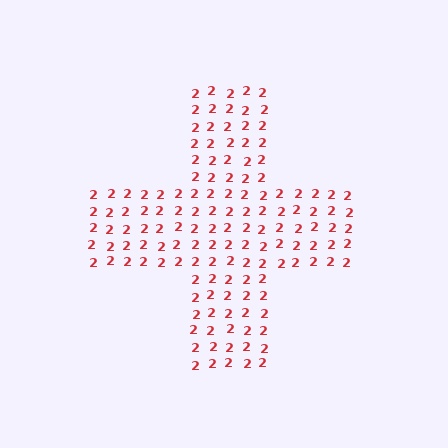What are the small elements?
The small elements are digit 2's.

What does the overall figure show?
The overall figure shows a cross.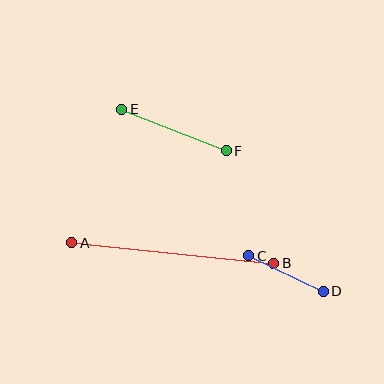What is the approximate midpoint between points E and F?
The midpoint is at approximately (174, 130) pixels.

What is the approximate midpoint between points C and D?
The midpoint is at approximately (286, 273) pixels.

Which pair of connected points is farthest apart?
Points A and B are farthest apart.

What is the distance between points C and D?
The distance is approximately 82 pixels.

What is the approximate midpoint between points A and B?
The midpoint is at approximately (173, 253) pixels.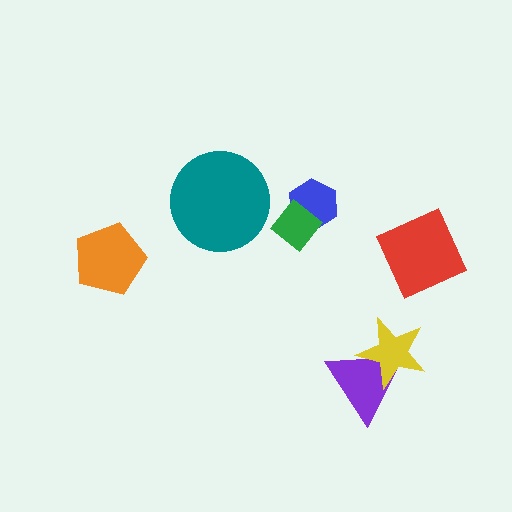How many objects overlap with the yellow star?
1 object overlaps with the yellow star.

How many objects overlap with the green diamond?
1 object overlaps with the green diamond.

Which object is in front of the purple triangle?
The yellow star is in front of the purple triangle.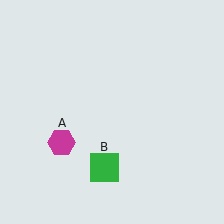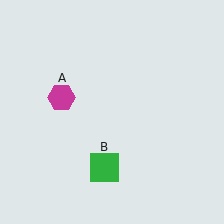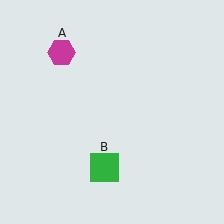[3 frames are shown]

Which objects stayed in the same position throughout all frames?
Green square (object B) remained stationary.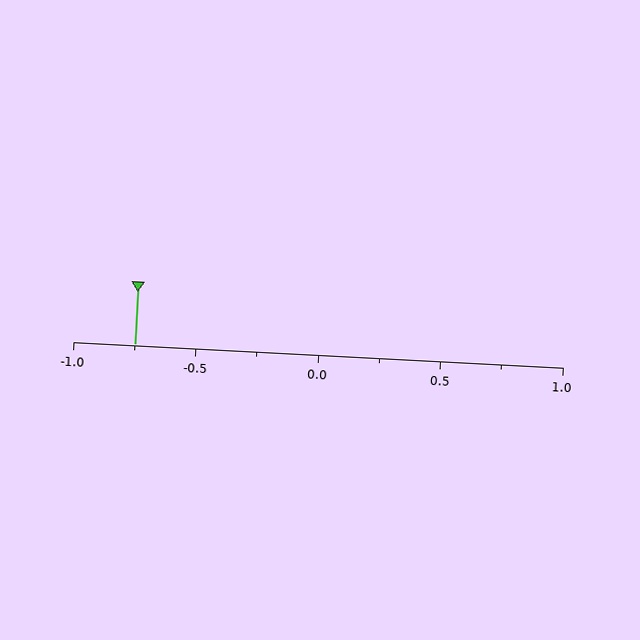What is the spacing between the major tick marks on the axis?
The major ticks are spaced 0.5 apart.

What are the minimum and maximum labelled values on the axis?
The axis runs from -1.0 to 1.0.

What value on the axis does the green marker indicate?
The marker indicates approximately -0.75.